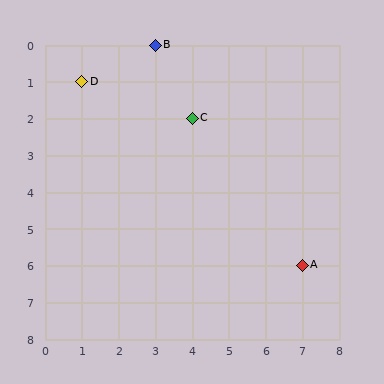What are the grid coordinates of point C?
Point C is at grid coordinates (4, 2).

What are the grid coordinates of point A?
Point A is at grid coordinates (7, 6).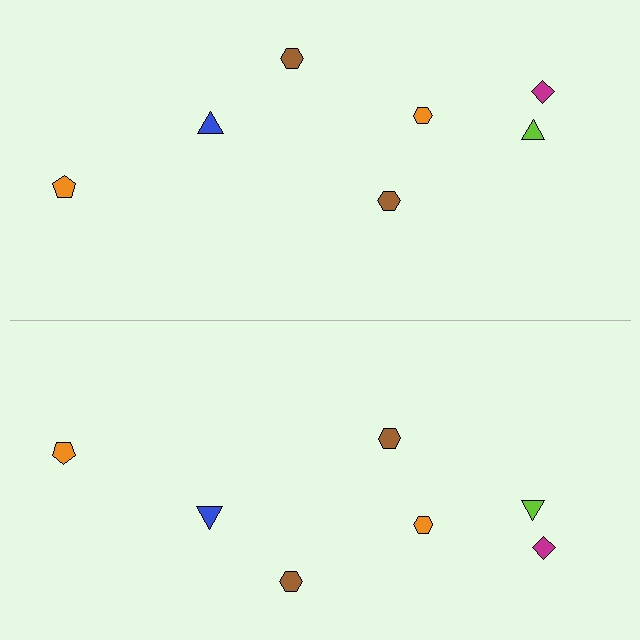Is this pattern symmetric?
Yes, this pattern has bilateral (reflection) symmetry.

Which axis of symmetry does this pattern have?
The pattern has a horizontal axis of symmetry running through the center of the image.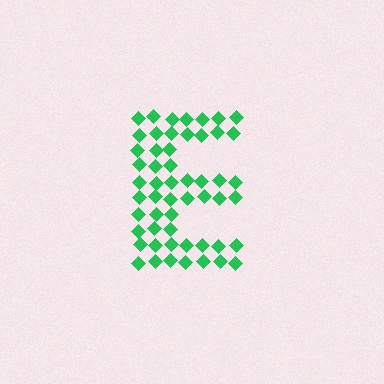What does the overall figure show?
The overall figure shows the letter E.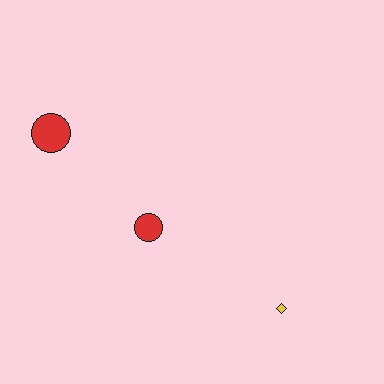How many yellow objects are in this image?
There is 1 yellow object.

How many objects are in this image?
There are 3 objects.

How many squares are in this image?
There are no squares.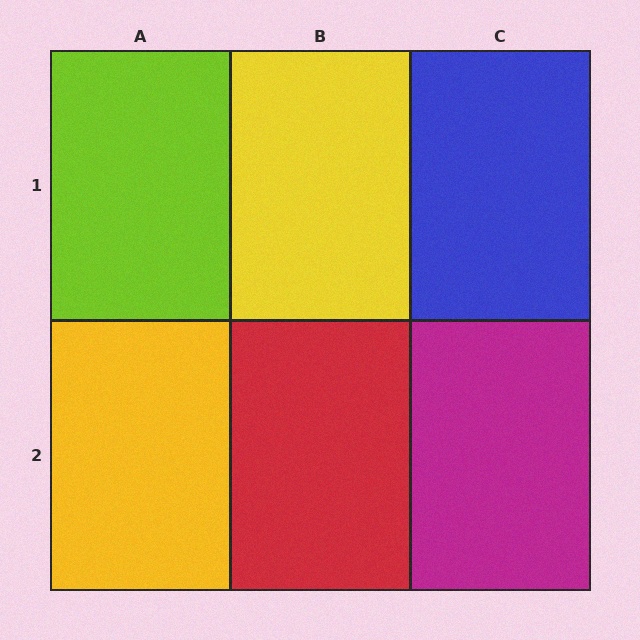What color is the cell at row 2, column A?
Yellow.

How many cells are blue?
1 cell is blue.